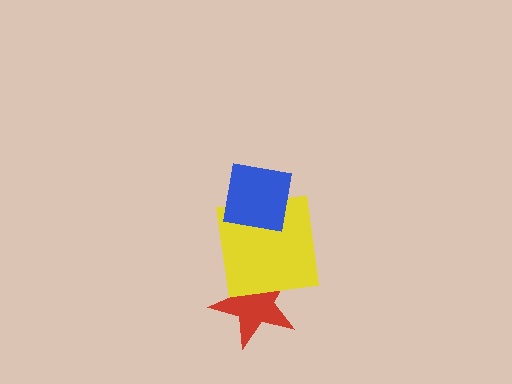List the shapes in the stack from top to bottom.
From top to bottom: the blue square, the yellow square, the red star.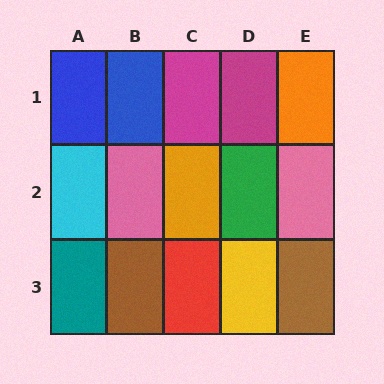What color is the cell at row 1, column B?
Blue.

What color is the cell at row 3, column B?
Brown.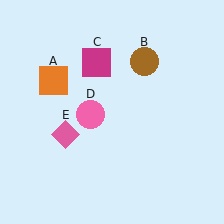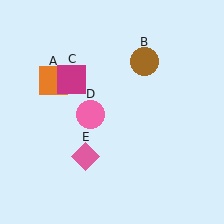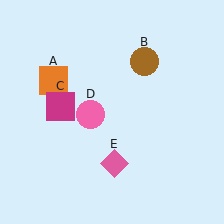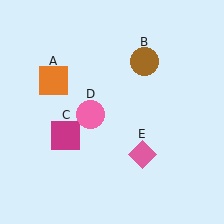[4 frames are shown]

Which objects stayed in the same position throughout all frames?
Orange square (object A) and brown circle (object B) and pink circle (object D) remained stationary.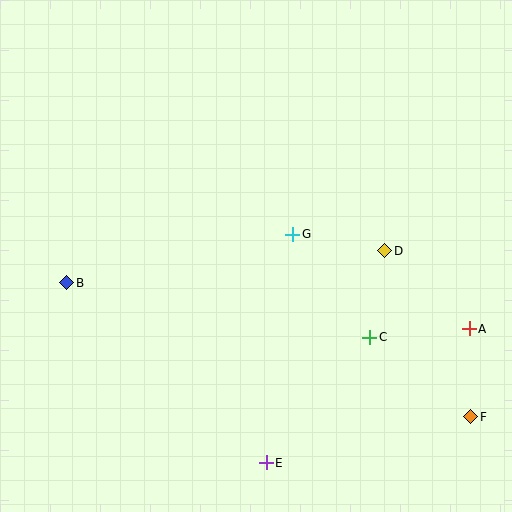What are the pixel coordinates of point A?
Point A is at (469, 329).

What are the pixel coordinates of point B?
Point B is at (67, 283).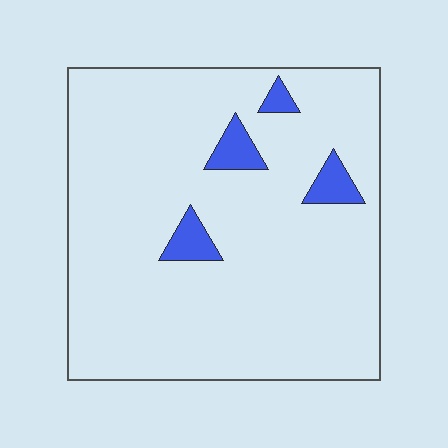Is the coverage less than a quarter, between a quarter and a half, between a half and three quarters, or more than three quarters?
Less than a quarter.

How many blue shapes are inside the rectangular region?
4.